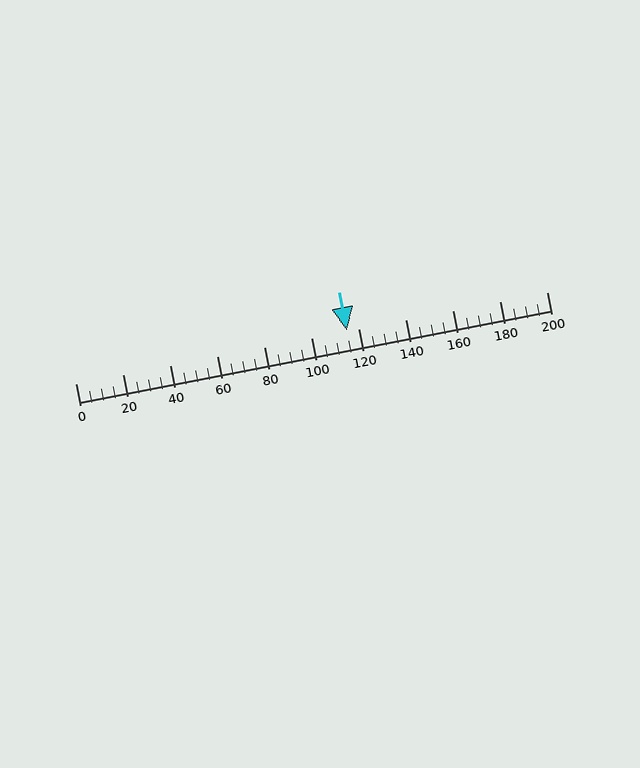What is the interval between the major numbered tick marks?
The major tick marks are spaced 20 units apart.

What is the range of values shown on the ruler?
The ruler shows values from 0 to 200.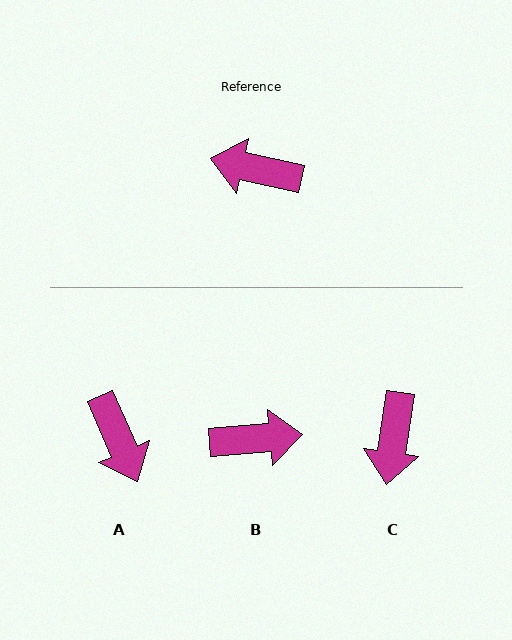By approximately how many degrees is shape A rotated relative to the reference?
Approximately 126 degrees counter-clockwise.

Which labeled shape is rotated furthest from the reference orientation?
B, about 163 degrees away.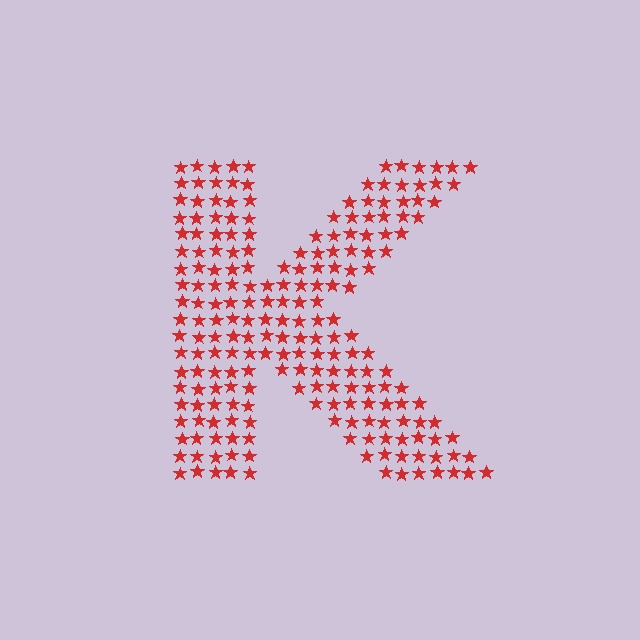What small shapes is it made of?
It is made of small stars.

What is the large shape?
The large shape is the letter K.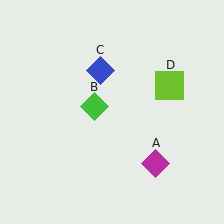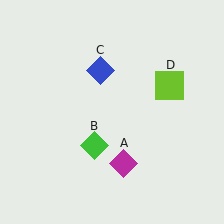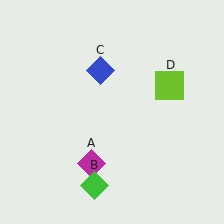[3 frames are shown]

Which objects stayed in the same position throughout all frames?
Blue diamond (object C) and lime square (object D) remained stationary.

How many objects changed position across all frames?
2 objects changed position: magenta diamond (object A), green diamond (object B).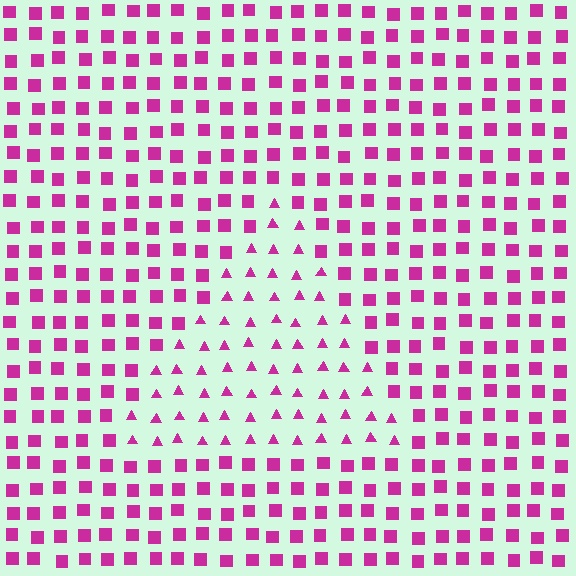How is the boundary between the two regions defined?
The boundary is defined by a change in element shape: triangles inside vs. squares outside. All elements share the same color and spacing.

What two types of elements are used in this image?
The image uses triangles inside the triangle region and squares outside it.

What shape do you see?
I see a triangle.